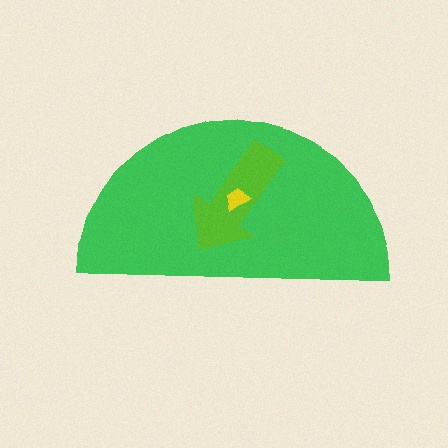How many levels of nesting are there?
3.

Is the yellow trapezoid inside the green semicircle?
Yes.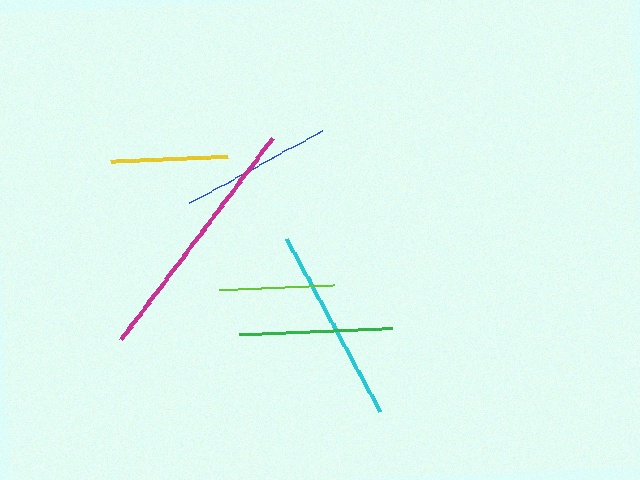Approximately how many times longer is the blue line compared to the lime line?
The blue line is approximately 1.3 times the length of the lime line.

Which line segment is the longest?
The magenta line is the longest at approximately 252 pixels.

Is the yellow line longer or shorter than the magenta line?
The magenta line is longer than the yellow line.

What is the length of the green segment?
The green segment is approximately 153 pixels long.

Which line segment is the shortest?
The lime line is the shortest at approximately 115 pixels.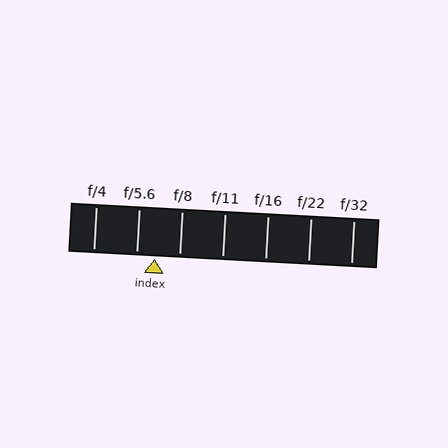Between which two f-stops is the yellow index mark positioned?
The index mark is between f/5.6 and f/8.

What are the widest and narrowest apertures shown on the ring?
The widest aperture shown is f/4 and the narrowest is f/32.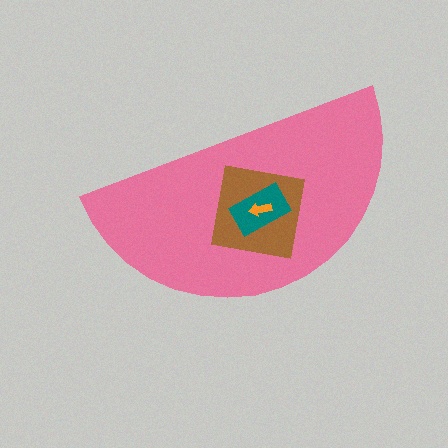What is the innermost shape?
The orange arrow.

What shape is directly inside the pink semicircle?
The brown square.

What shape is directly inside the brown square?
The teal rectangle.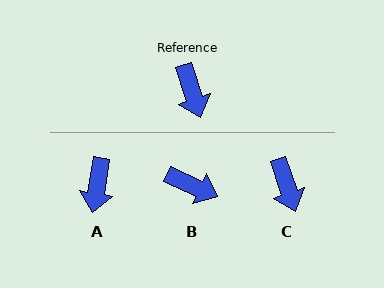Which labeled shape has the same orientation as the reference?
C.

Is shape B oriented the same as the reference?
No, it is off by about 48 degrees.